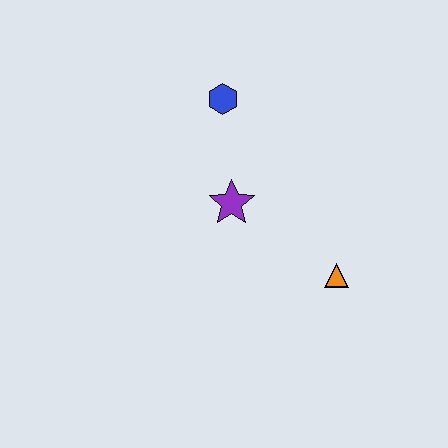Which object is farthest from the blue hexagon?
The orange triangle is farthest from the blue hexagon.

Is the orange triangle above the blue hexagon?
No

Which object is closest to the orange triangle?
The purple star is closest to the orange triangle.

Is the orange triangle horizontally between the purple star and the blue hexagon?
No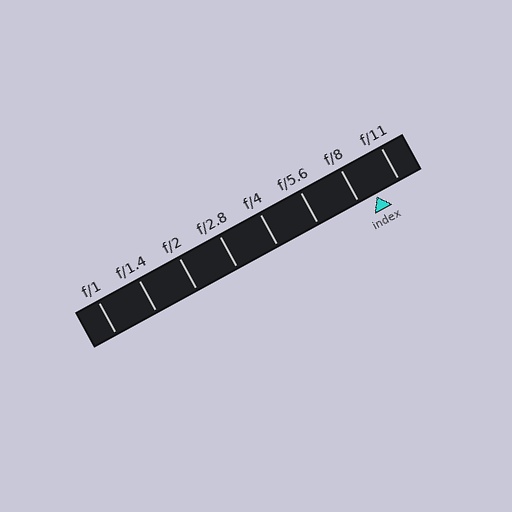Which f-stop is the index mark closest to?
The index mark is closest to f/8.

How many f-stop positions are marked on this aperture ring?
There are 8 f-stop positions marked.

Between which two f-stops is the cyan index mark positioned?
The index mark is between f/8 and f/11.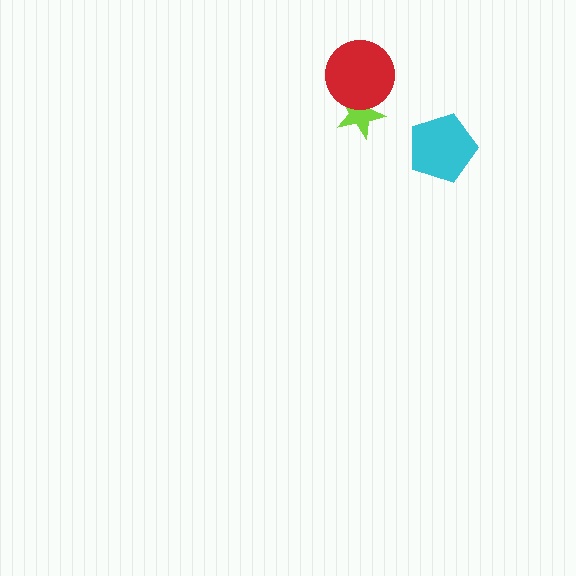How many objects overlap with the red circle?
1 object overlaps with the red circle.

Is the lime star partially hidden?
Yes, it is partially covered by another shape.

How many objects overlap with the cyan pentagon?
0 objects overlap with the cyan pentagon.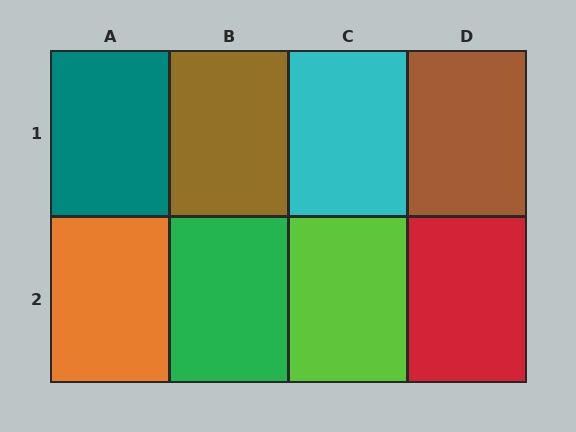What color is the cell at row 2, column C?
Lime.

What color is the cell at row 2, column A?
Orange.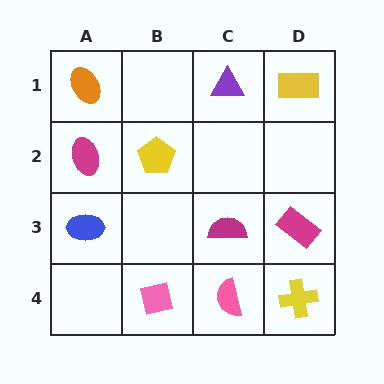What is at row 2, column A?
A magenta ellipse.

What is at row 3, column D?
A magenta rectangle.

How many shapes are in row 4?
3 shapes.